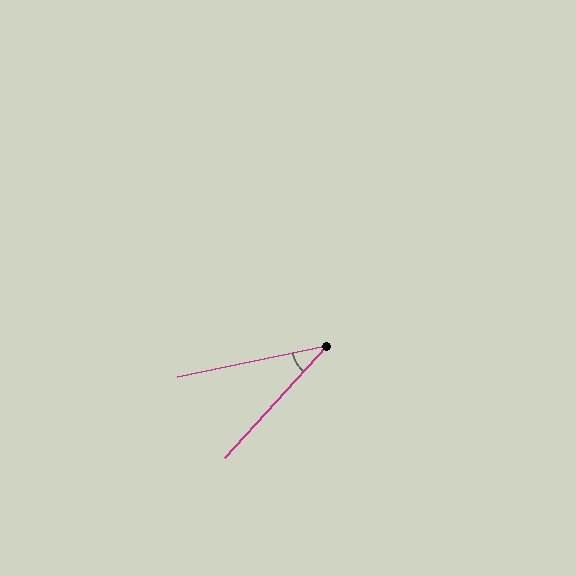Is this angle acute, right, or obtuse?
It is acute.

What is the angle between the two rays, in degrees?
Approximately 36 degrees.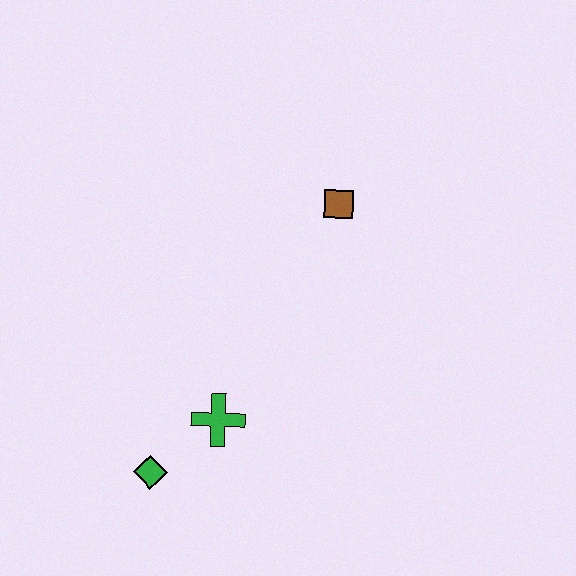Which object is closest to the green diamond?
The green cross is closest to the green diamond.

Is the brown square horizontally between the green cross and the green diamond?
No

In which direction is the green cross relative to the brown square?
The green cross is below the brown square.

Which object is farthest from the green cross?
The brown square is farthest from the green cross.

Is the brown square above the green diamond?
Yes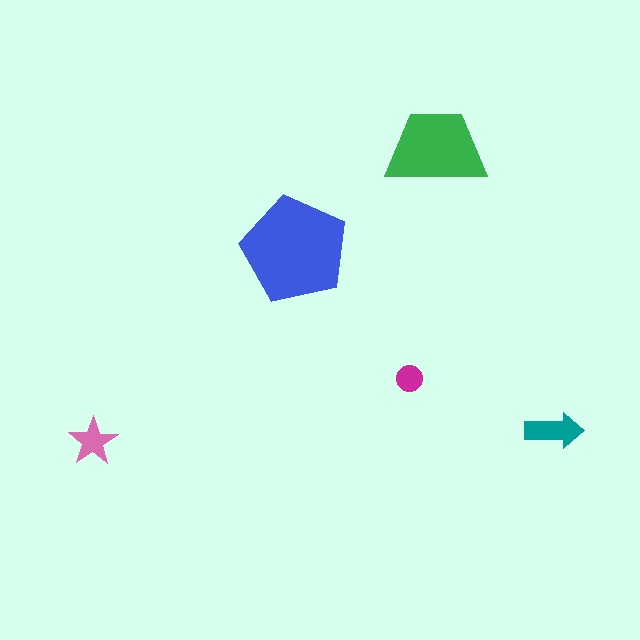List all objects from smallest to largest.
The magenta circle, the pink star, the teal arrow, the green trapezoid, the blue pentagon.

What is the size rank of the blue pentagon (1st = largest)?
1st.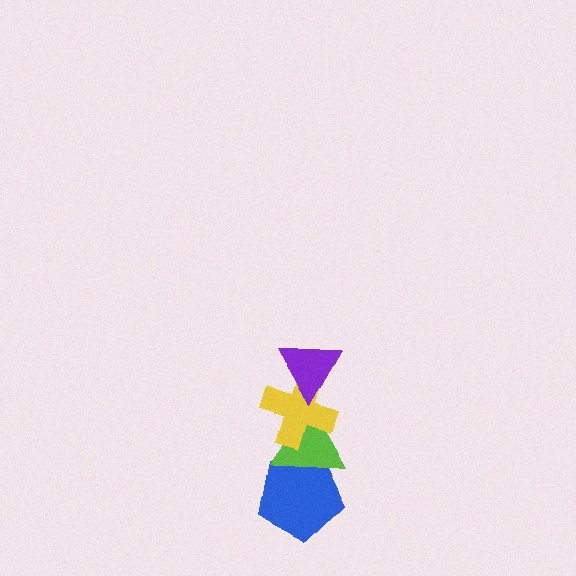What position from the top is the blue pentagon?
The blue pentagon is 4th from the top.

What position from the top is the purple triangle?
The purple triangle is 1st from the top.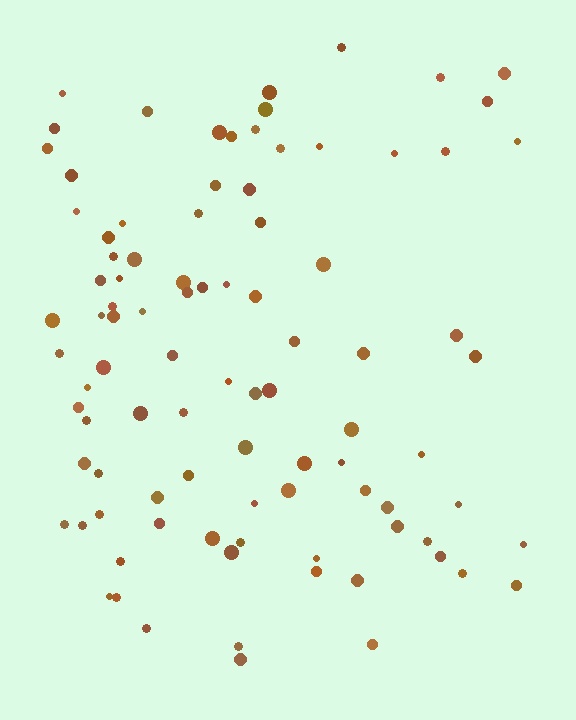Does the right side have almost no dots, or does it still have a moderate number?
Still a moderate number, just noticeably fewer than the left.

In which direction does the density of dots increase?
From right to left, with the left side densest.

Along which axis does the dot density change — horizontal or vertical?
Horizontal.